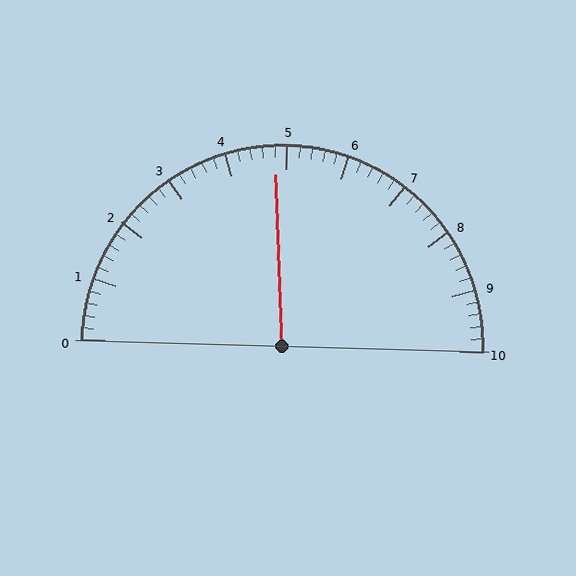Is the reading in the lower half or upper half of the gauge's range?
The reading is in the lower half of the range (0 to 10).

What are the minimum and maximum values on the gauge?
The gauge ranges from 0 to 10.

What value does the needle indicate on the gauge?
The needle indicates approximately 4.8.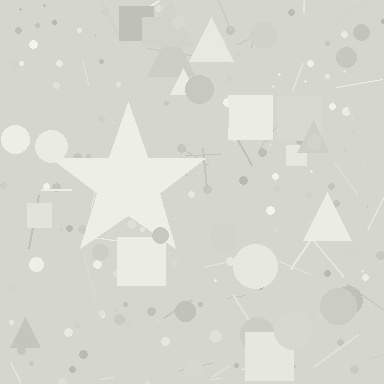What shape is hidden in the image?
A star is hidden in the image.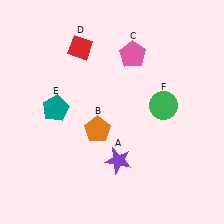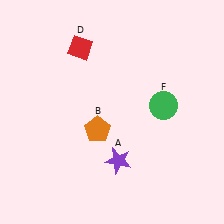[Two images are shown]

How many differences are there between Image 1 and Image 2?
There are 2 differences between the two images.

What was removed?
The teal pentagon (E), the pink pentagon (C) were removed in Image 2.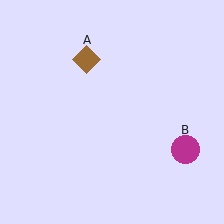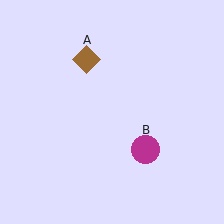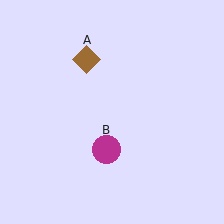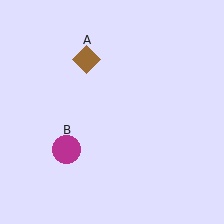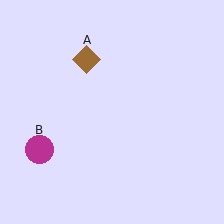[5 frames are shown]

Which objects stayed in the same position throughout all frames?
Brown diamond (object A) remained stationary.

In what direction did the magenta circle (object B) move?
The magenta circle (object B) moved left.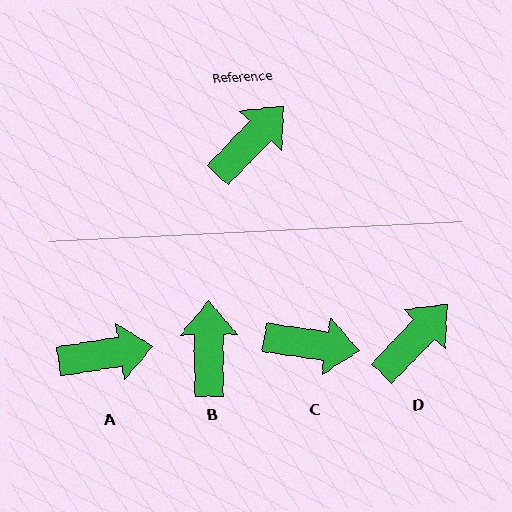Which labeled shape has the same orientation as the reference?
D.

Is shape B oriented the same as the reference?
No, it is off by about 44 degrees.